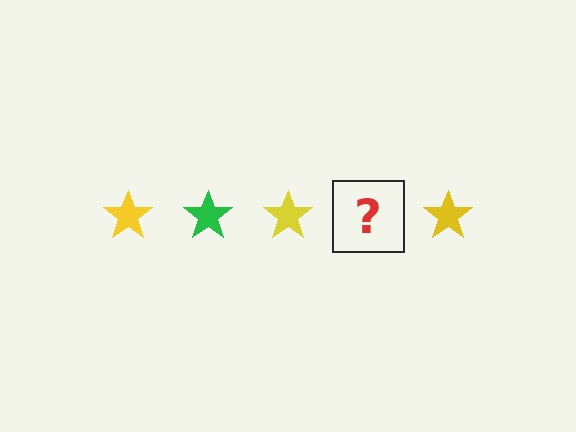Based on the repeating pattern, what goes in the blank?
The blank should be a green star.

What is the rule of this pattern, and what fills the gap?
The rule is that the pattern cycles through yellow, green stars. The gap should be filled with a green star.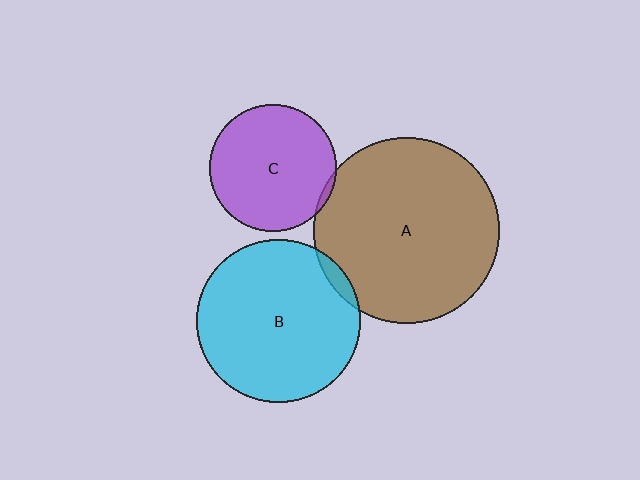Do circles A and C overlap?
Yes.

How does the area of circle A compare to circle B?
Approximately 1.3 times.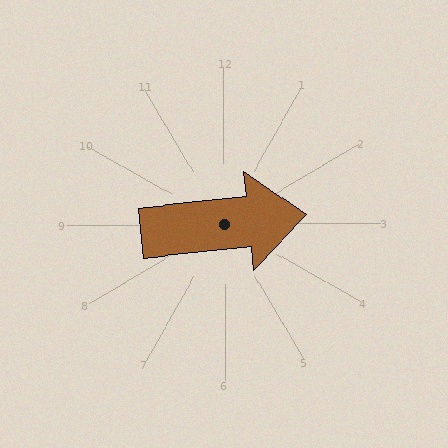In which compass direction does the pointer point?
East.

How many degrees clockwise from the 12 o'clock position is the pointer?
Approximately 84 degrees.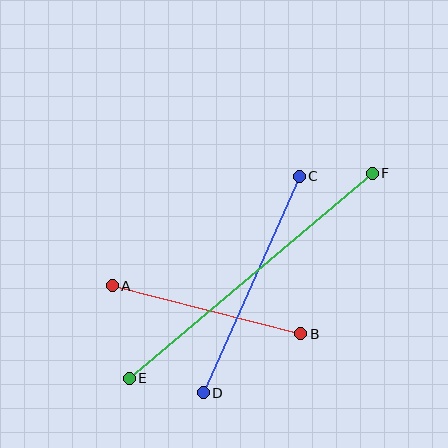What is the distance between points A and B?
The distance is approximately 195 pixels.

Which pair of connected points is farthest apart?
Points E and F are farthest apart.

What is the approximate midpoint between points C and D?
The midpoint is at approximately (251, 284) pixels.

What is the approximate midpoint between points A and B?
The midpoint is at approximately (207, 310) pixels.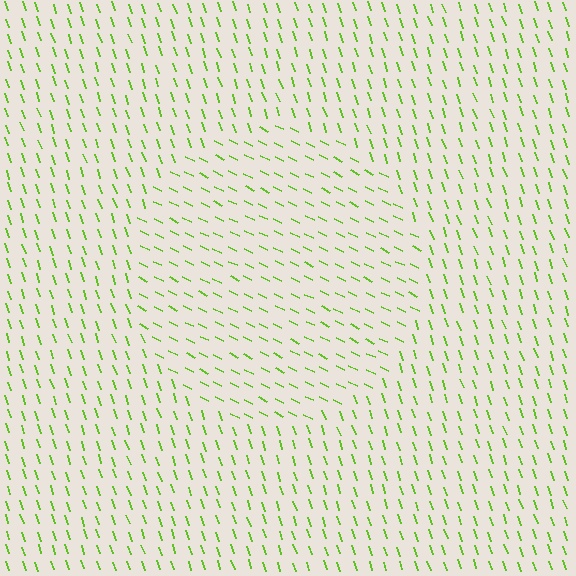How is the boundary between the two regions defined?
The boundary is defined purely by a change in line orientation (approximately 45 degrees difference). All lines are the same color and thickness.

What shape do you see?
I see a circle.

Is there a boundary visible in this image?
Yes, there is a texture boundary formed by a change in line orientation.